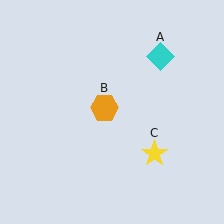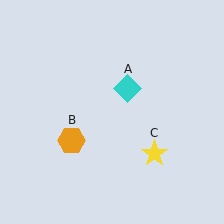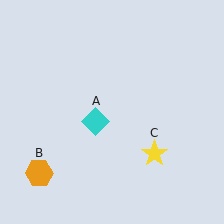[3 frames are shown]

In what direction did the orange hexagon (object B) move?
The orange hexagon (object B) moved down and to the left.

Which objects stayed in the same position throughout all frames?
Yellow star (object C) remained stationary.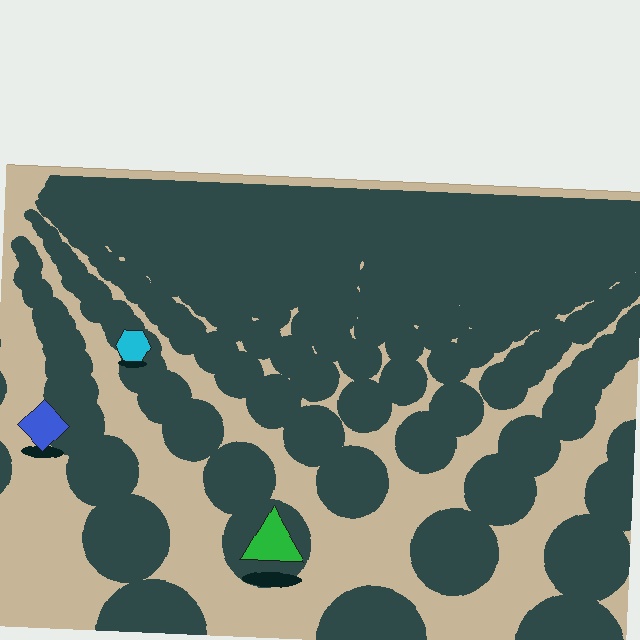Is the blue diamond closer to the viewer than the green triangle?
No. The green triangle is closer — you can tell from the texture gradient: the ground texture is coarser near it.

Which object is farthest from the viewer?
The cyan hexagon is farthest from the viewer. It appears smaller and the ground texture around it is denser.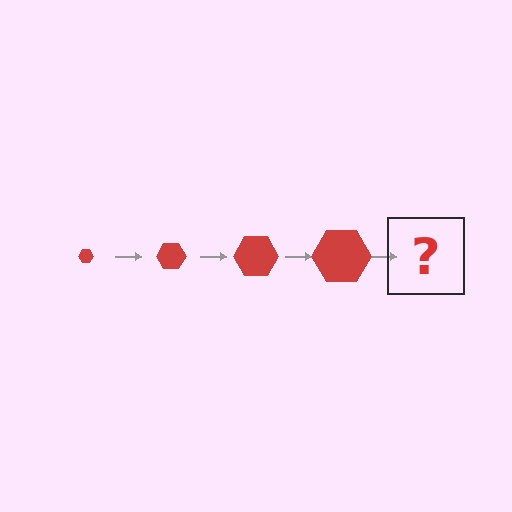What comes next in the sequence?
The next element should be a red hexagon, larger than the previous one.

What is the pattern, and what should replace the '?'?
The pattern is that the hexagon gets progressively larger each step. The '?' should be a red hexagon, larger than the previous one.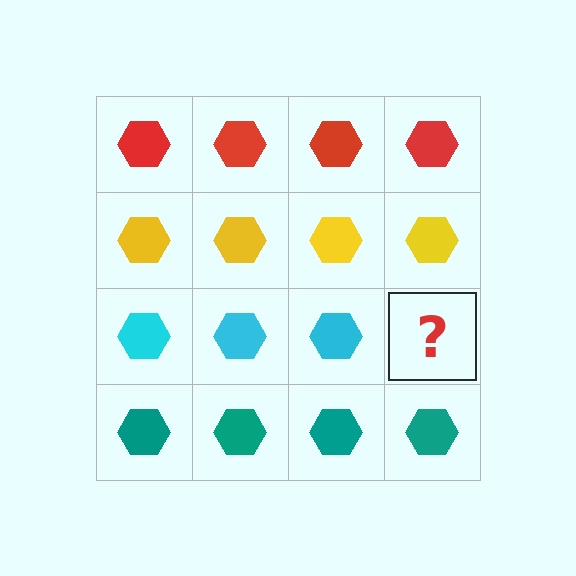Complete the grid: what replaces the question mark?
The question mark should be replaced with a cyan hexagon.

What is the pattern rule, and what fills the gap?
The rule is that each row has a consistent color. The gap should be filled with a cyan hexagon.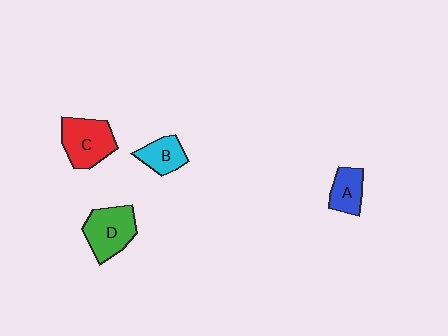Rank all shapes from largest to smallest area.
From largest to smallest: C (red), D (green), B (cyan), A (blue).